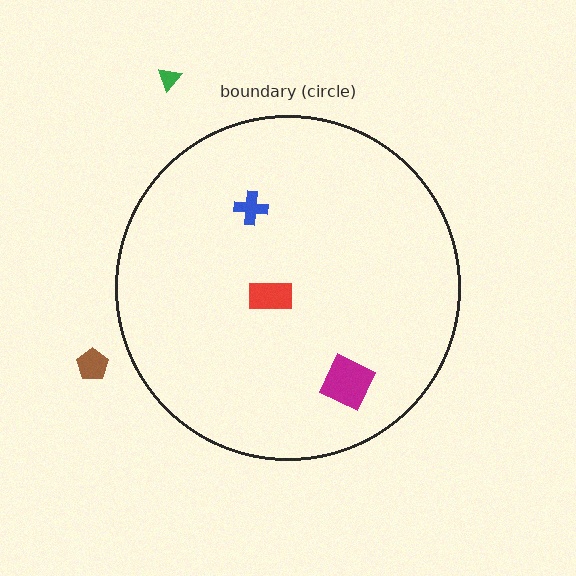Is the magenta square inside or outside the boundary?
Inside.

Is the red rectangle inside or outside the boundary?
Inside.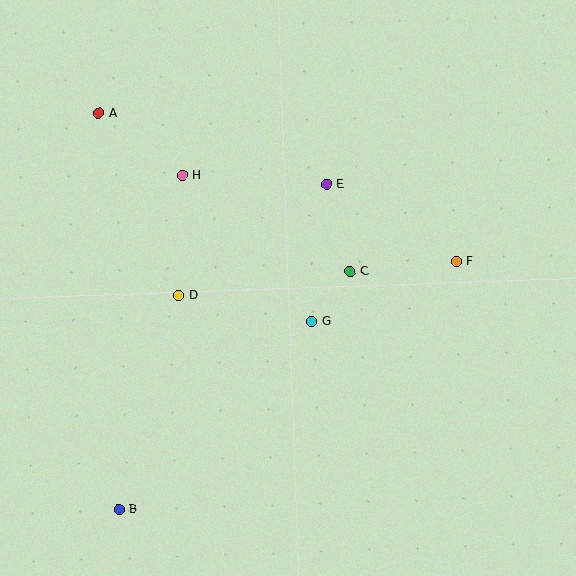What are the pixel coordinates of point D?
Point D is at (179, 296).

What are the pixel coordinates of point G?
Point G is at (312, 321).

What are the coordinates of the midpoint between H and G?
The midpoint between H and G is at (247, 248).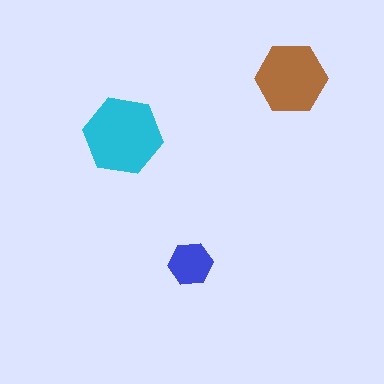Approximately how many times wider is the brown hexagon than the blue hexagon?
About 1.5 times wider.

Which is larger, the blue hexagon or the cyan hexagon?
The cyan one.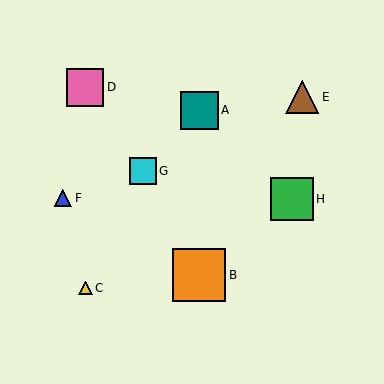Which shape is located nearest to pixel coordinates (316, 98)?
The brown triangle (labeled E) at (302, 97) is nearest to that location.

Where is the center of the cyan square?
The center of the cyan square is at (143, 171).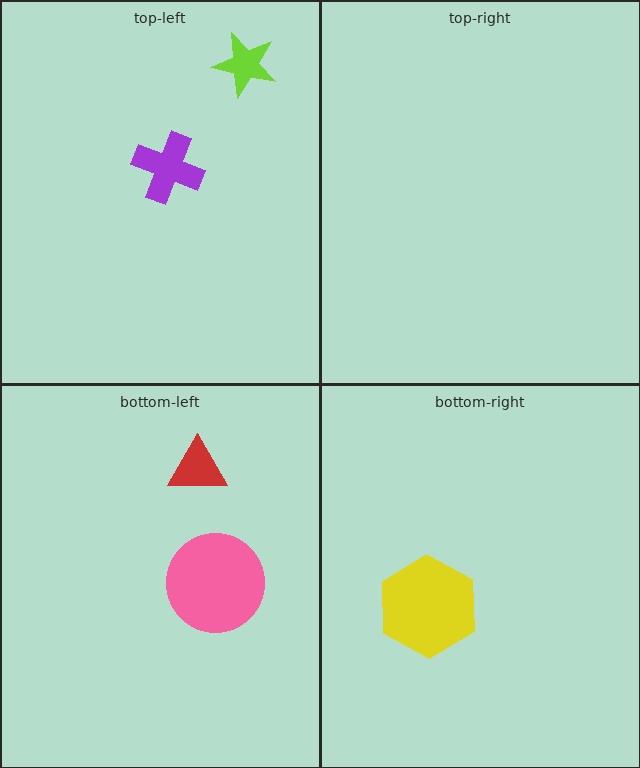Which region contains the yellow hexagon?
The bottom-right region.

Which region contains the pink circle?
The bottom-left region.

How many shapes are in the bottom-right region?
1.